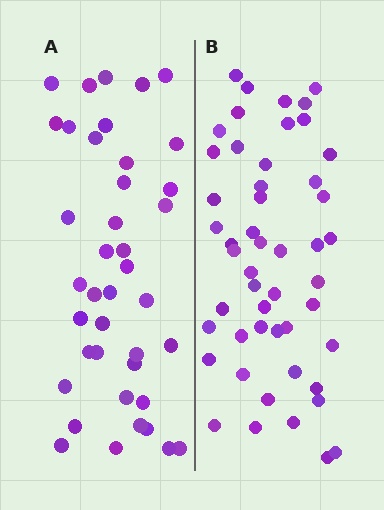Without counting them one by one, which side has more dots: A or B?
Region B (the right region) has more dots.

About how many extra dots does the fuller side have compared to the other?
Region B has roughly 10 or so more dots than region A.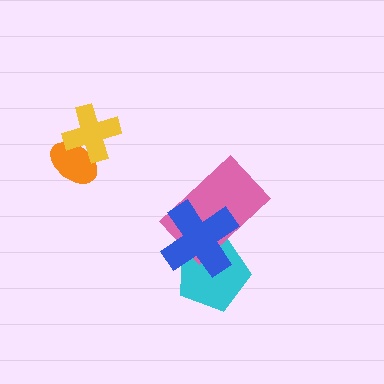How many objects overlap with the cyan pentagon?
2 objects overlap with the cyan pentagon.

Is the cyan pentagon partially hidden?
Yes, it is partially covered by another shape.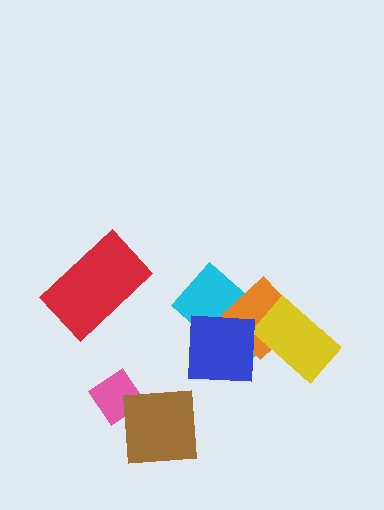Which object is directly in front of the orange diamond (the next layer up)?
The yellow rectangle is directly in front of the orange diamond.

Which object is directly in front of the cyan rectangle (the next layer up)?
The orange diamond is directly in front of the cyan rectangle.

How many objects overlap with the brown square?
1 object overlaps with the brown square.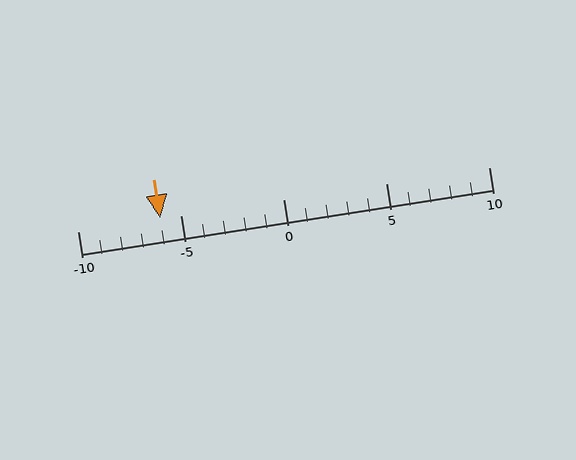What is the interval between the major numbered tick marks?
The major tick marks are spaced 5 units apart.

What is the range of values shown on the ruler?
The ruler shows values from -10 to 10.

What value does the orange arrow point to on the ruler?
The orange arrow points to approximately -6.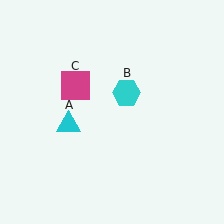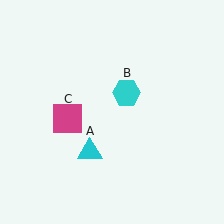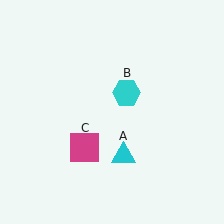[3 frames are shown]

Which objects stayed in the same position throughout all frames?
Cyan hexagon (object B) remained stationary.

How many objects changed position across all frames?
2 objects changed position: cyan triangle (object A), magenta square (object C).